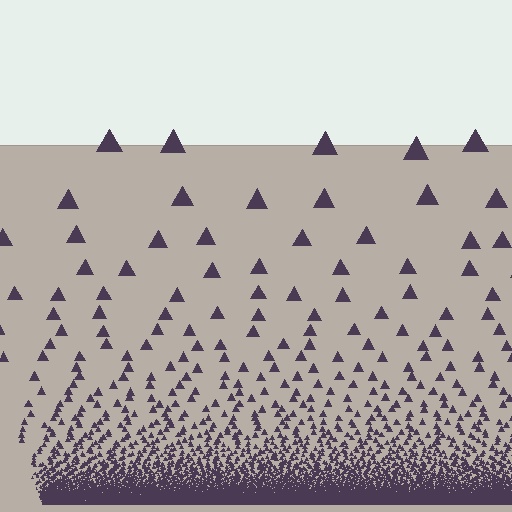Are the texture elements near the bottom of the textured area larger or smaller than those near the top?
Smaller. The gradient is inverted — elements near the bottom are smaller and denser.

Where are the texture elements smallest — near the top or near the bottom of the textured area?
Near the bottom.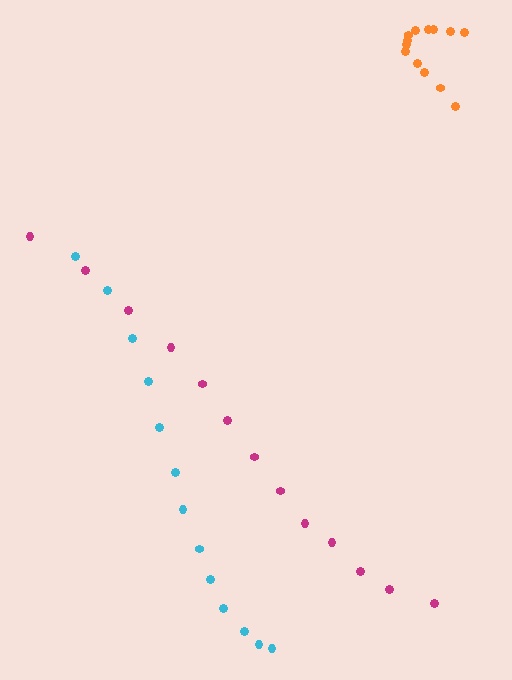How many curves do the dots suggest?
There are 3 distinct paths.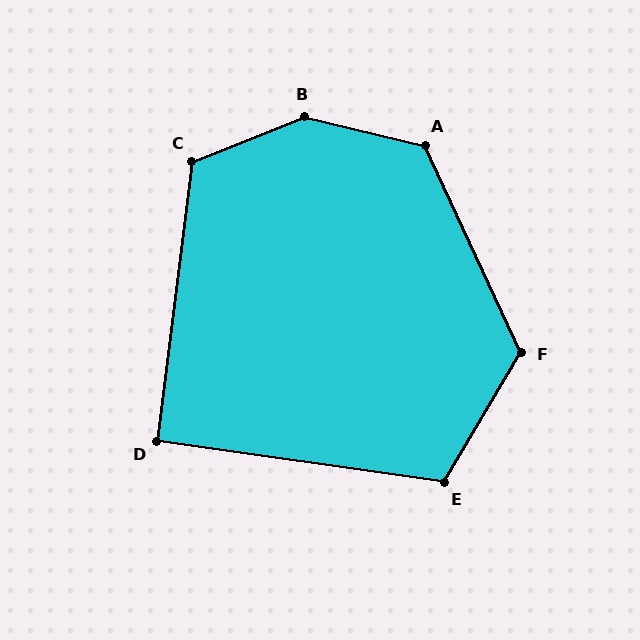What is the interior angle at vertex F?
Approximately 124 degrees (obtuse).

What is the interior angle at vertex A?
Approximately 128 degrees (obtuse).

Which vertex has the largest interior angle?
B, at approximately 145 degrees.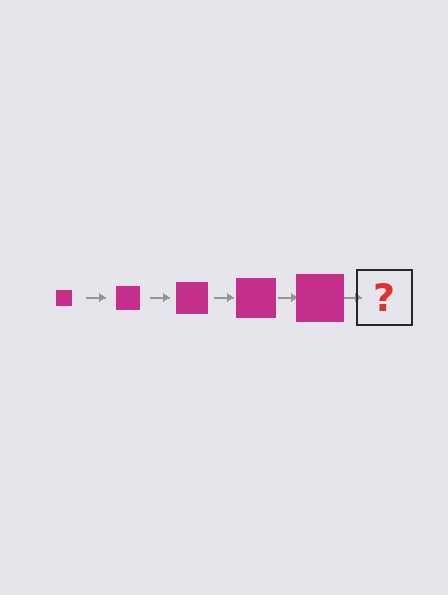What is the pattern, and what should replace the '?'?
The pattern is that the square gets progressively larger each step. The '?' should be a magenta square, larger than the previous one.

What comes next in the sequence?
The next element should be a magenta square, larger than the previous one.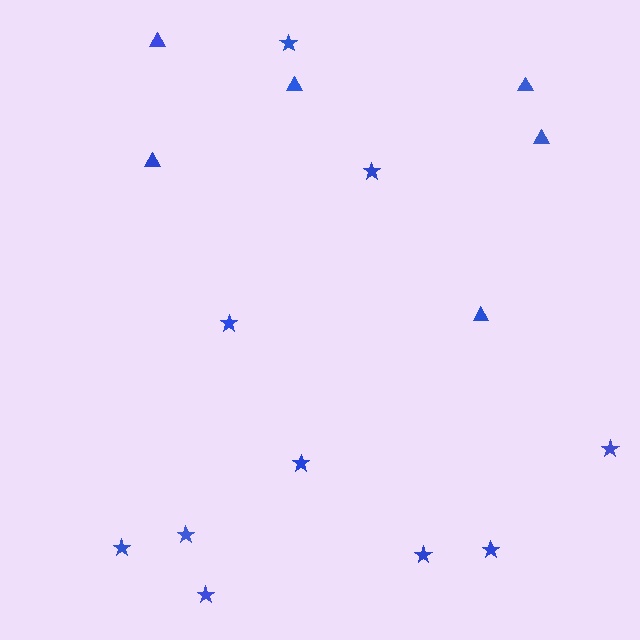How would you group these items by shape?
There are 2 groups: one group of triangles (6) and one group of stars (10).